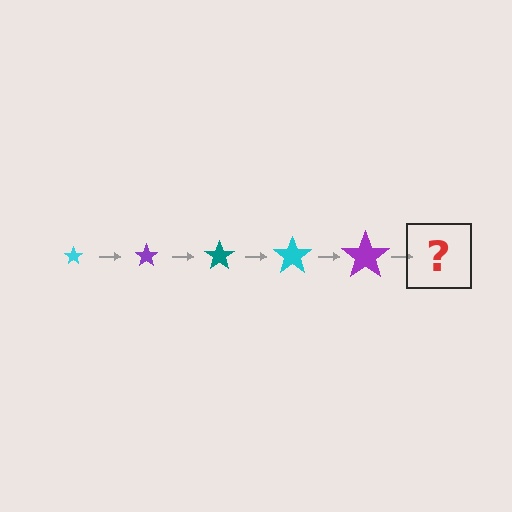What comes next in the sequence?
The next element should be a teal star, larger than the previous one.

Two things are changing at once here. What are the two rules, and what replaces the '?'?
The two rules are that the star grows larger each step and the color cycles through cyan, purple, and teal. The '?' should be a teal star, larger than the previous one.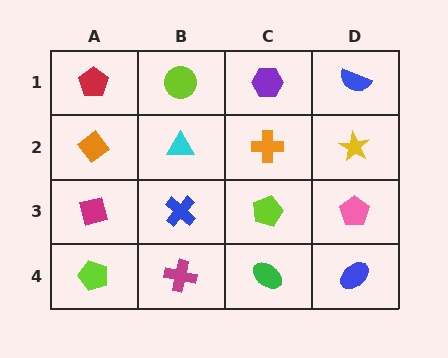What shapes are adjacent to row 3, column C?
An orange cross (row 2, column C), a green ellipse (row 4, column C), a blue cross (row 3, column B), a pink pentagon (row 3, column D).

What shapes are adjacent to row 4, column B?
A blue cross (row 3, column B), a lime pentagon (row 4, column A), a green ellipse (row 4, column C).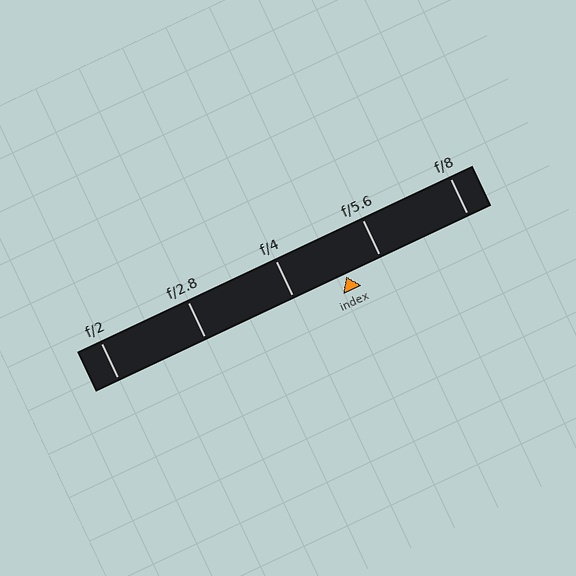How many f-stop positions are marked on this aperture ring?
There are 5 f-stop positions marked.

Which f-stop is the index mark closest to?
The index mark is closest to f/5.6.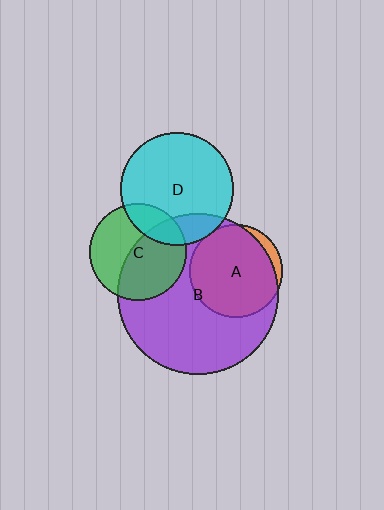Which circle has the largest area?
Circle B (purple).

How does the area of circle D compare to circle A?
Approximately 1.5 times.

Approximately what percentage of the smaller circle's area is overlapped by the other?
Approximately 55%.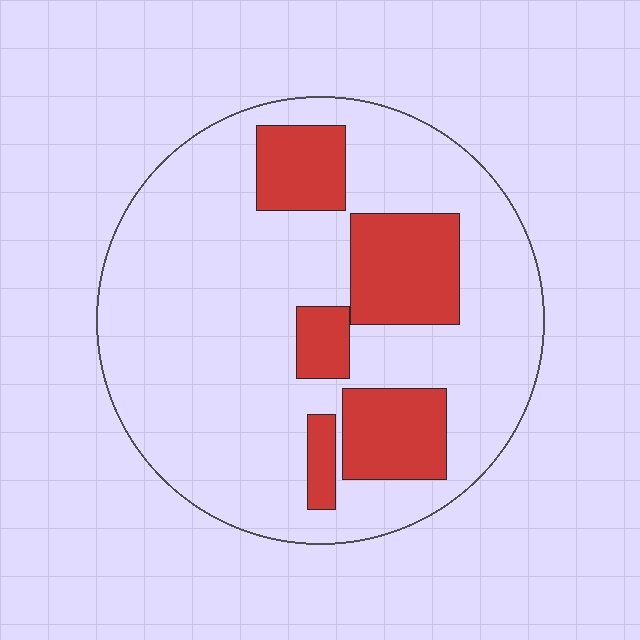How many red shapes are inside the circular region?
5.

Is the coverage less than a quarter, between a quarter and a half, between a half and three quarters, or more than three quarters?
Less than a quarter.